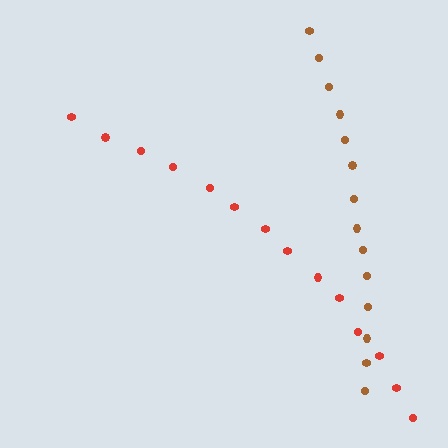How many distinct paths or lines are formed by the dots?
There are 2 distinct paths.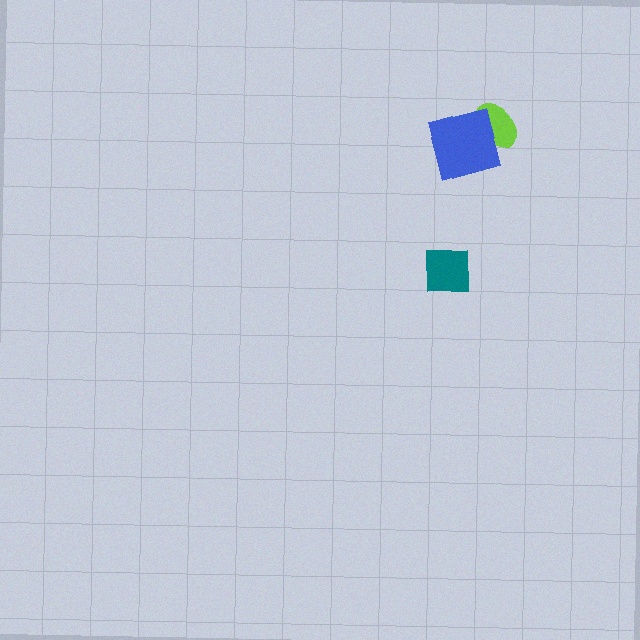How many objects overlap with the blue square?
1 object overlaps with the blue square.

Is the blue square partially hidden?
No, no other shape covers it.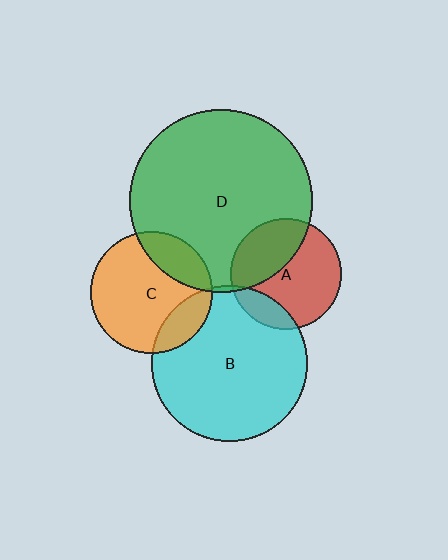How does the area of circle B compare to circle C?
Approximately 1.6 times.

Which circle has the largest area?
Circle D (green).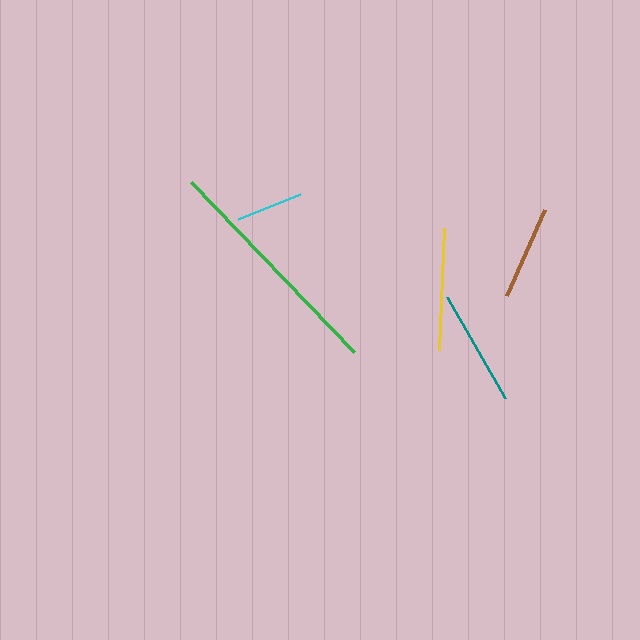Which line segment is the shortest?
The cyan line is the shortest at approximately 66 pixels.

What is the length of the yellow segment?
The yellow segment is approximately 122 pixels long.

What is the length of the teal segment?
The teal segment is approximately 117 pixels long.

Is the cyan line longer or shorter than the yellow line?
The yellow line is longer than the cyan line.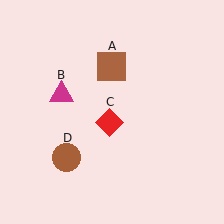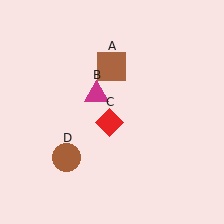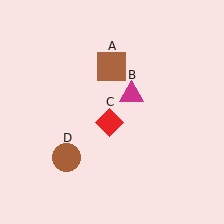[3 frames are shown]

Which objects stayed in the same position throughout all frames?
Brown square (object A) and red diamond (object C) and brown circle (object D) remained stationary.